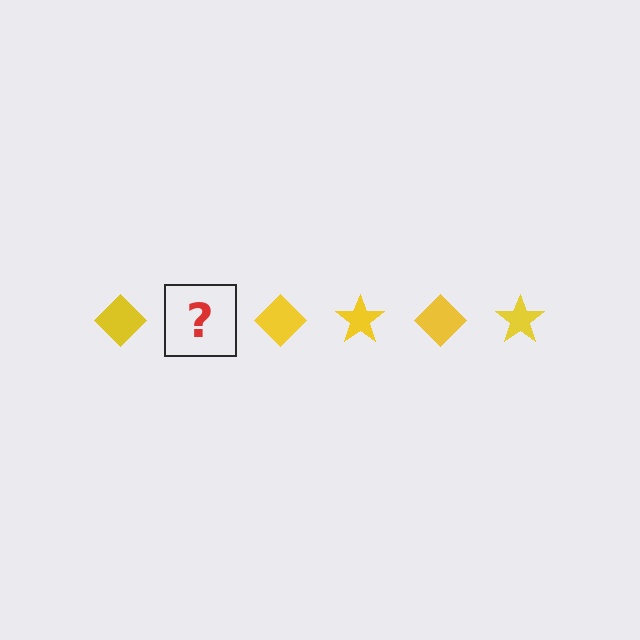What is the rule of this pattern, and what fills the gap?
The rule is that the pattern cycles through diamond, star shapes in yellow. The gap should be filled with a yellow star.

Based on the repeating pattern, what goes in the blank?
The blank should be a yellow star.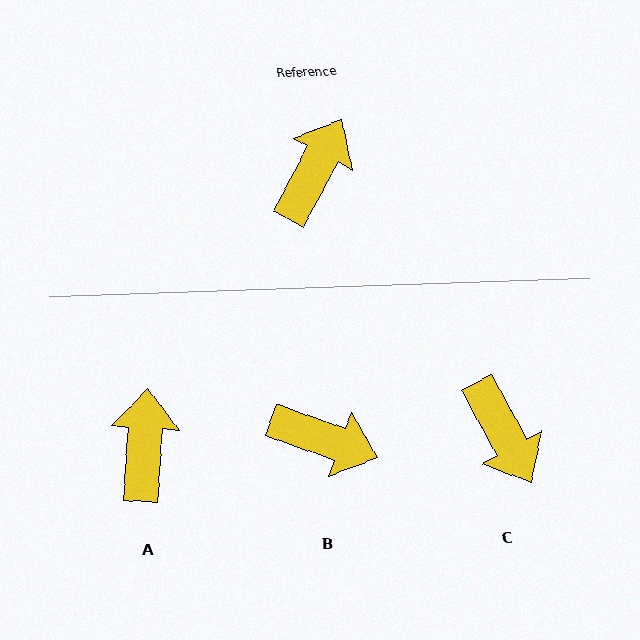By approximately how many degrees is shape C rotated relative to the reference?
Approximately 123 degrees clockwise.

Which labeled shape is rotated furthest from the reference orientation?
C, about 123 degrees away.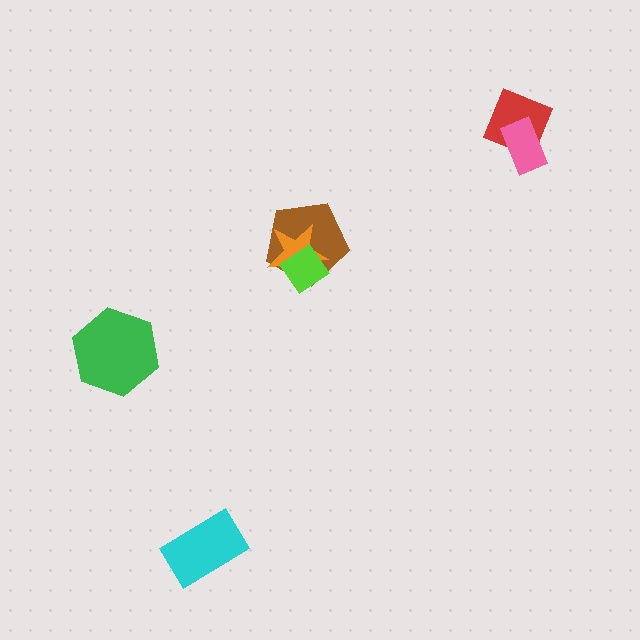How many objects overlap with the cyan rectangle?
0 objects overlap with the cyan rectangle.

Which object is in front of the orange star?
The lime diamond is in front of the orange star.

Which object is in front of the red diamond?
The pink rectangle is in front of the red diamond.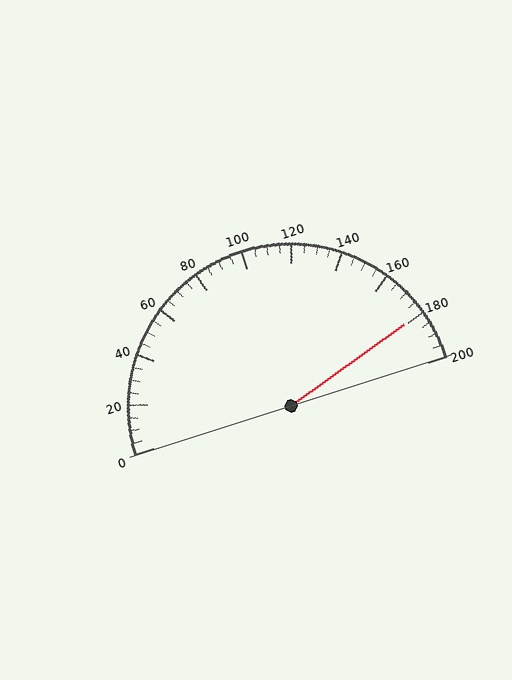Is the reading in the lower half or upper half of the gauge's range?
The reading is in the upper half of the range (0 to 200).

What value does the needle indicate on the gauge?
The needle indicates approximately 180.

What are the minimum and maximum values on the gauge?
The gauge ranges from 0 to 200.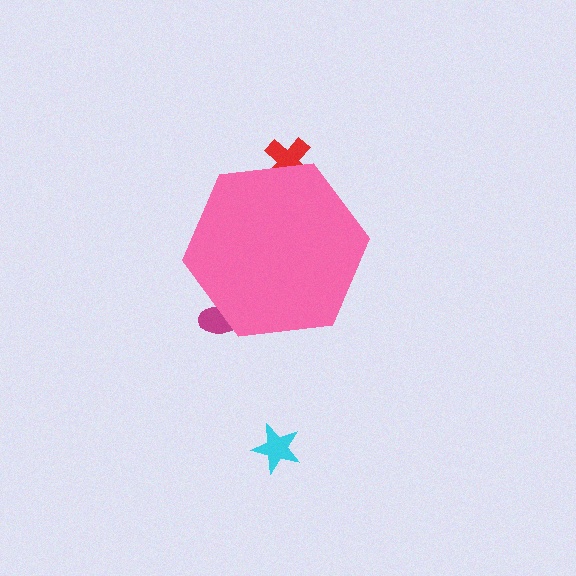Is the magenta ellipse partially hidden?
Yes, the magenta ellipse is partially hidden behind the pink hexagon.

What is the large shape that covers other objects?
A pink hexagon.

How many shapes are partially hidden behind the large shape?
2 shapes are partially hidden.